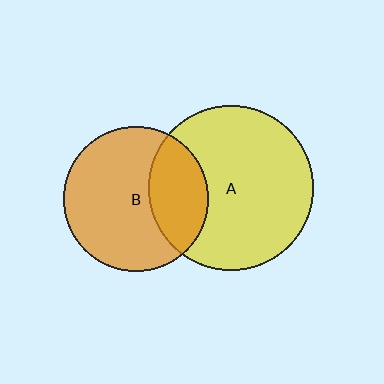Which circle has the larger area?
Circle A (yellow).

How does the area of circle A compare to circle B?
Approximately 1.3 times.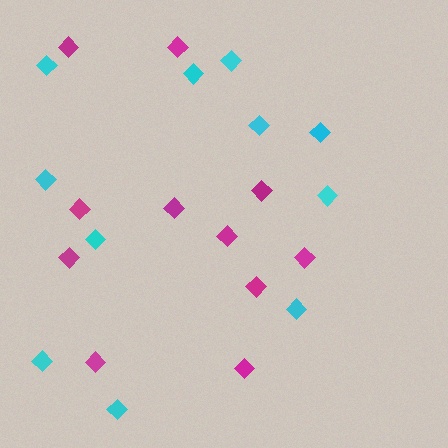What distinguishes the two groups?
There are 2 groups: one group of cyan diamonds (11) and one group of magenta diamonds (11).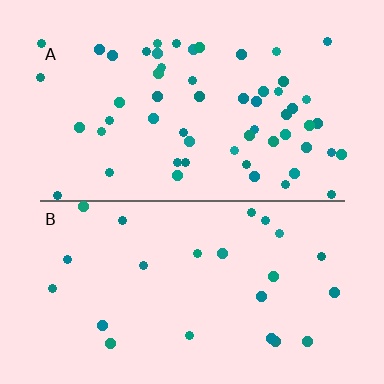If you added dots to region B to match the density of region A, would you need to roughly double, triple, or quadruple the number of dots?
Approximately double.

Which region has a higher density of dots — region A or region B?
A (the top).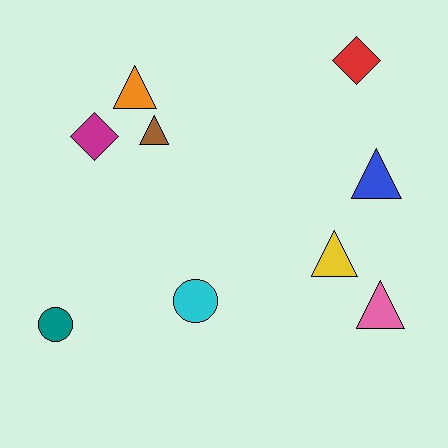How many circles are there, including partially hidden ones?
There are 2 circles.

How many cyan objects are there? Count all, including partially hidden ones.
There is 1 cyan object.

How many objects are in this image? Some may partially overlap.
There are 9 objects.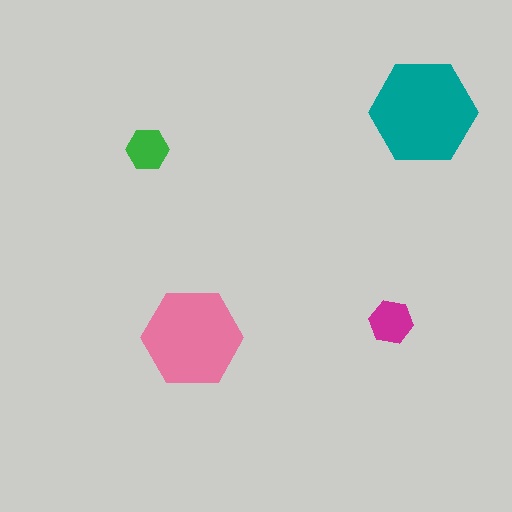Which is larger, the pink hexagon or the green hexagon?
The pink one.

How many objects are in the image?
There are 4 objects in the image.